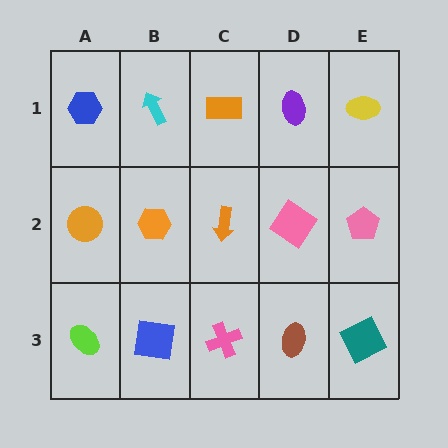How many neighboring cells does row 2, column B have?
4.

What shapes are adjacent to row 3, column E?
A pink pentagon (row 2, column E), a brown ellipse (row 3, column D).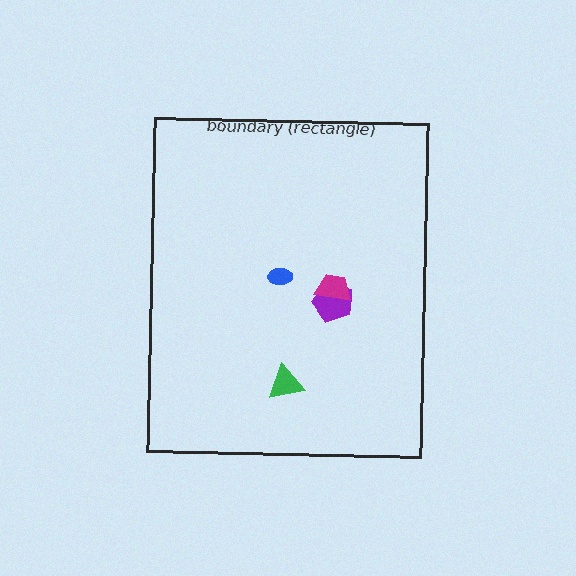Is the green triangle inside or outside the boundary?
Inside.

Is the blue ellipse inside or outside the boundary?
Inside.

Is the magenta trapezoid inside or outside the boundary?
Inside.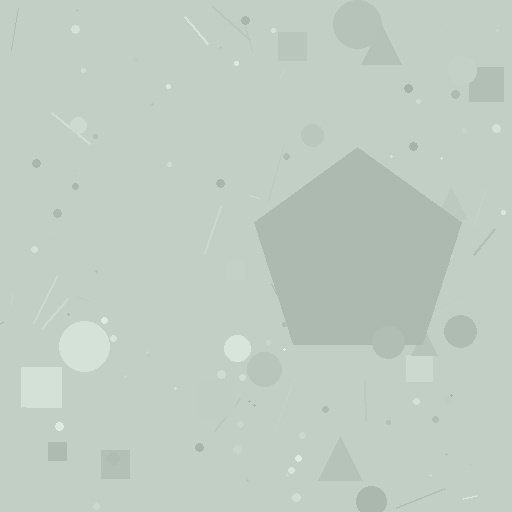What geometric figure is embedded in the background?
A pentagon is embedded in the background.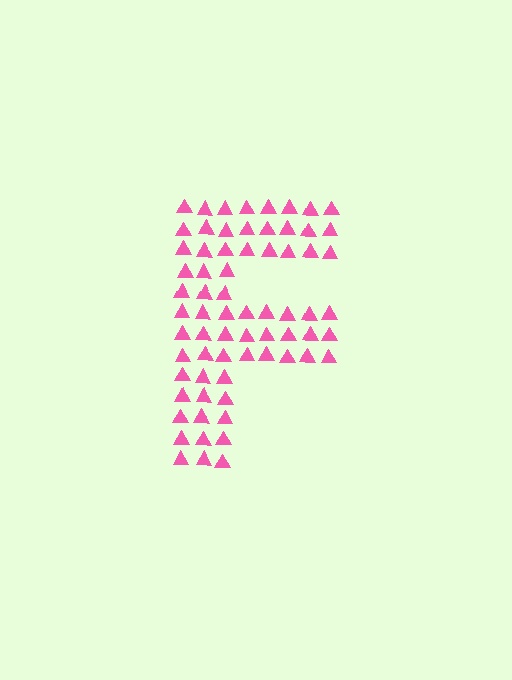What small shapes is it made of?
It is made of small triangles.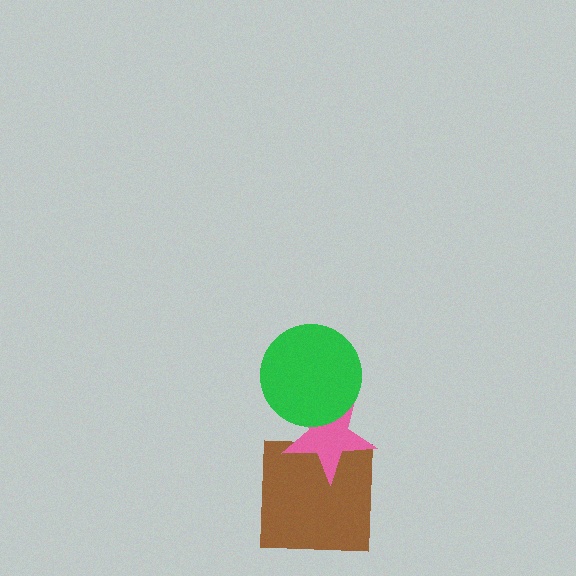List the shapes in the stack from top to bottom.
From top to bottom: the green circle, the pink star, the brown square.